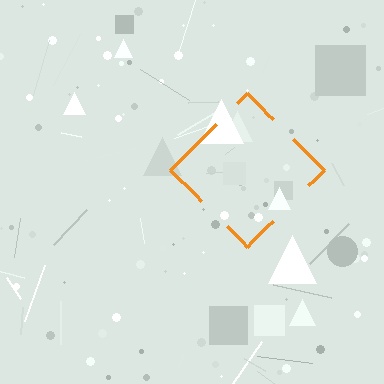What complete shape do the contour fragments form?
The contour fragments form a diamond.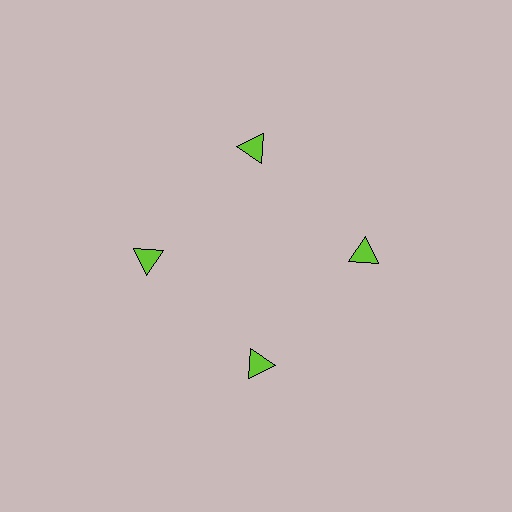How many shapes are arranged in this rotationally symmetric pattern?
There are 4 shapes, arranged in 4 groups of 1.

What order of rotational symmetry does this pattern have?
This pattern has 4-fold rotational symmetry.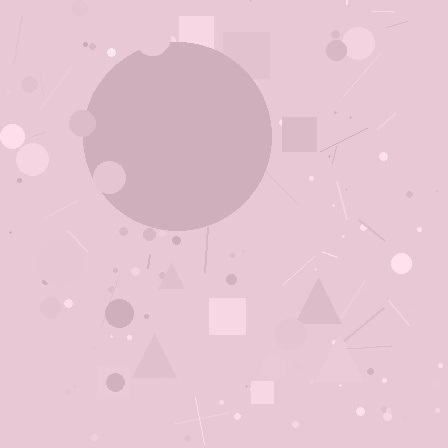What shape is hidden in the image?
A circle is hidden in the image.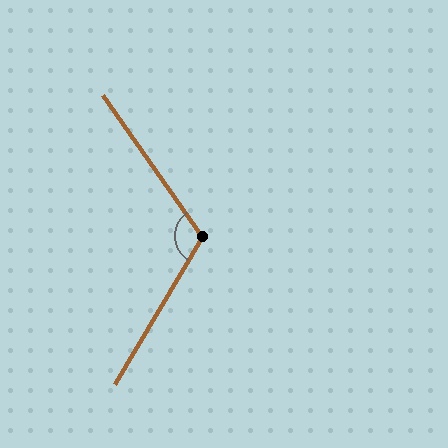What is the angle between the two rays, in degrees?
Approximately 114 degrees.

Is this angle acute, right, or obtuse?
It is obtuse.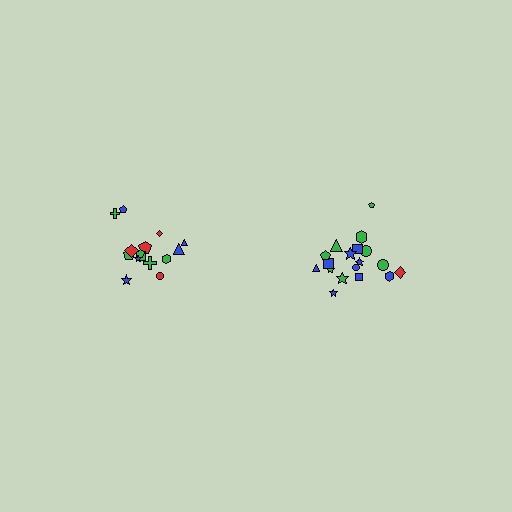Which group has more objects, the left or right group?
The right group.